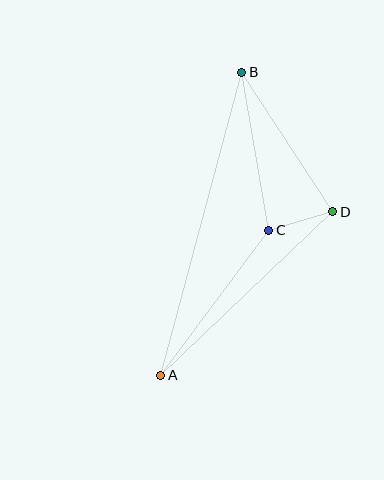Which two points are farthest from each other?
Points A and B are farthest from each other.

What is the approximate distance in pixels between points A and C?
The distance between A and C is approximately 181 pixels.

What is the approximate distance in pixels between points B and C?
The distance between B and C is approximately 160 pixels.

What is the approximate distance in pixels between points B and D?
The distance between B and D is approximately 166 pixels.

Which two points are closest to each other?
Points C and D are closest to each other.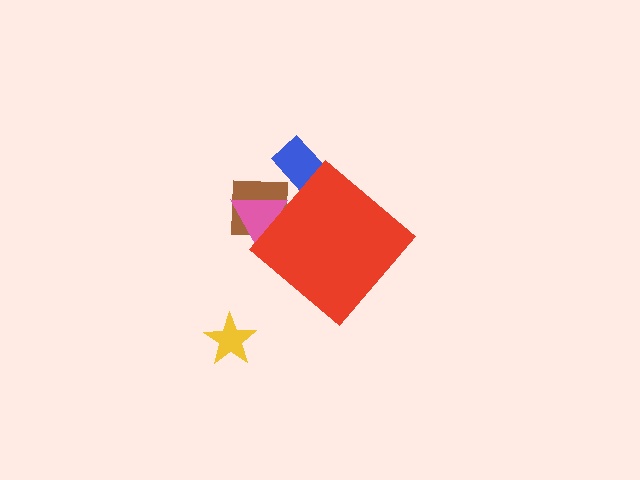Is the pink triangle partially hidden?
Yes, the pink triangle is partially hidden behind the red diamond.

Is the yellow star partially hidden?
No, the yellow star is fully visible.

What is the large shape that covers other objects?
A red diamond.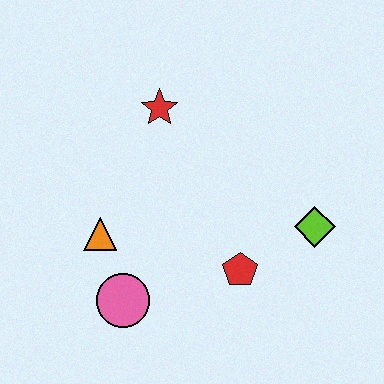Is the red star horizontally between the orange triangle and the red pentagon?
Yes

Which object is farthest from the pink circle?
The lime diamond is farthest from the pink circle.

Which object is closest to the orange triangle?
The pink circle is closest to the orange triangle.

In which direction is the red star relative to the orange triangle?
The red star is above the orange triangle.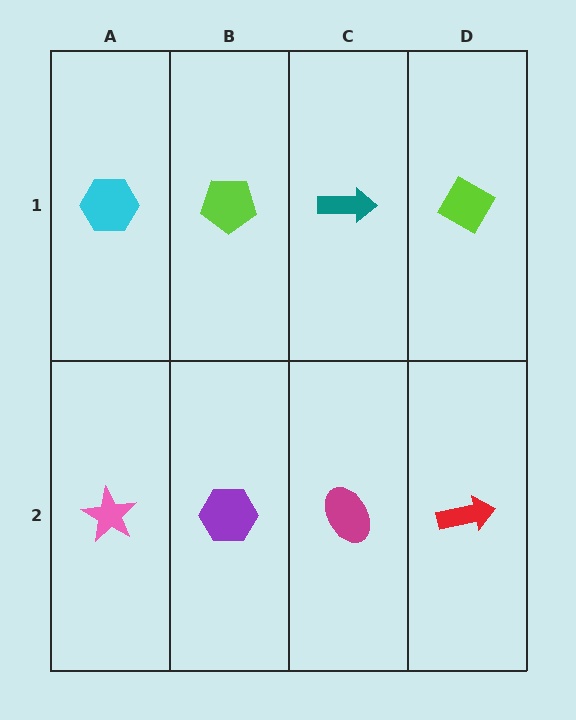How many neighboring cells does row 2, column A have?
2.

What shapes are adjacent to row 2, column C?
A teal arrow (row 1, column C), a purple hexagon (row 2, column B), a red arrow (row 2, column D).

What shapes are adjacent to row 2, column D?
A lime diamond (row 1, column D), a magenta ellipse (row 2, column C).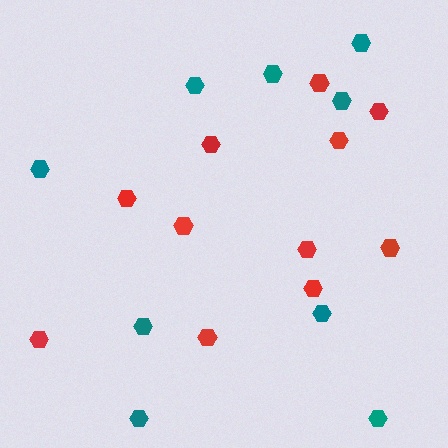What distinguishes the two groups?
There are 2 groups: one group of red hexagons (11) and one group of teal hexagons (9).